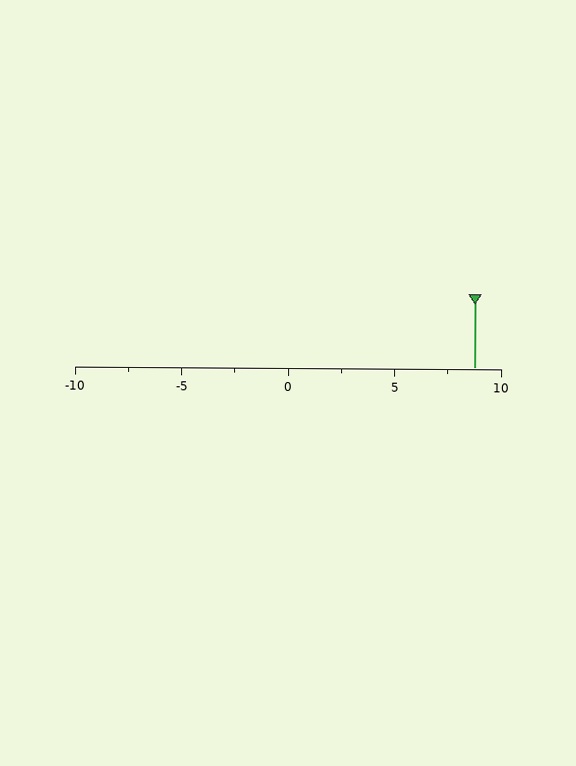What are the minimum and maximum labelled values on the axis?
The axis runs from -10 to 10.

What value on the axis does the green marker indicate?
The marker indicates approximately 8.8.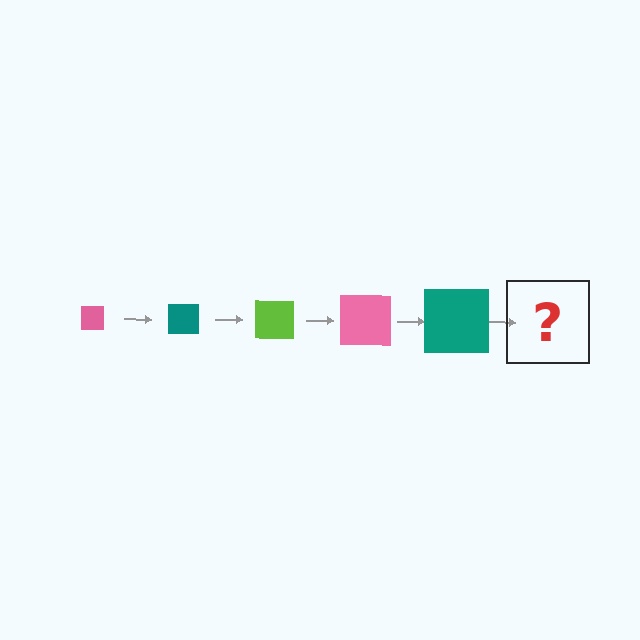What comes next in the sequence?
The next element should be a lime square, larger than the previous one.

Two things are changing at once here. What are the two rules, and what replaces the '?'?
The two rules are that the square grows larger each step and the color cycles through pink, teal, and lime. The '?' should be a lime square, larger than the previous one.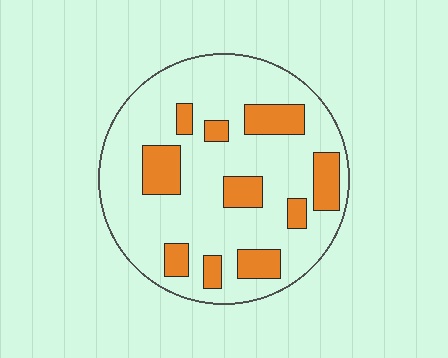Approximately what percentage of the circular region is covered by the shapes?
Approximately 25%.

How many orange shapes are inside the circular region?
10.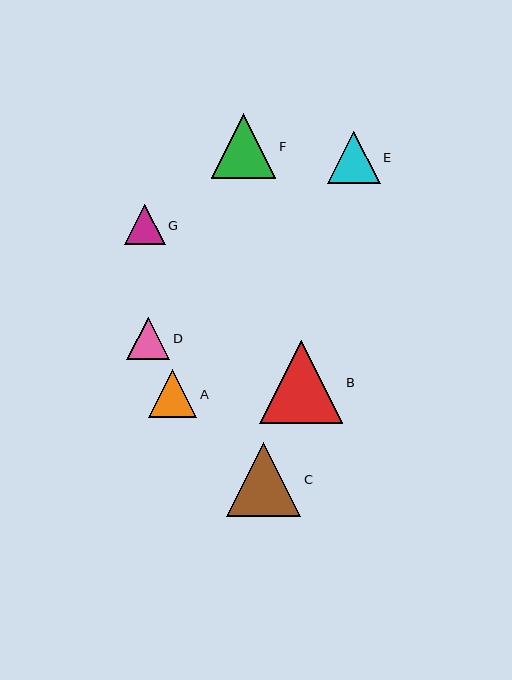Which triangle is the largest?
Triangle B is the largest with a size of approximately 83 pixels.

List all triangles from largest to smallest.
From largest to smallest: B, C, F, E, A, D, G.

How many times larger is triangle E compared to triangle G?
Triangle E is approximately 1.3 times the size of triangle G.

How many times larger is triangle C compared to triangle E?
Triangle C is approximately 1.4 times the size of triangle E.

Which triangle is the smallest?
Triangle G is the smallest with a size of approximately 40 pixels.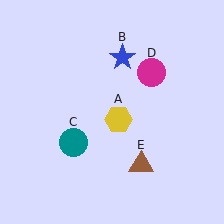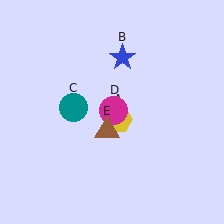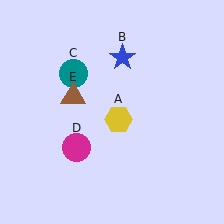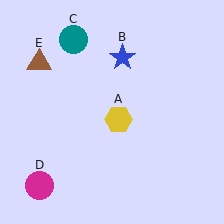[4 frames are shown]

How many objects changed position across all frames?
3 objects changed position: teal circle (object C), magenta circle (object D), brown triangle (object E).